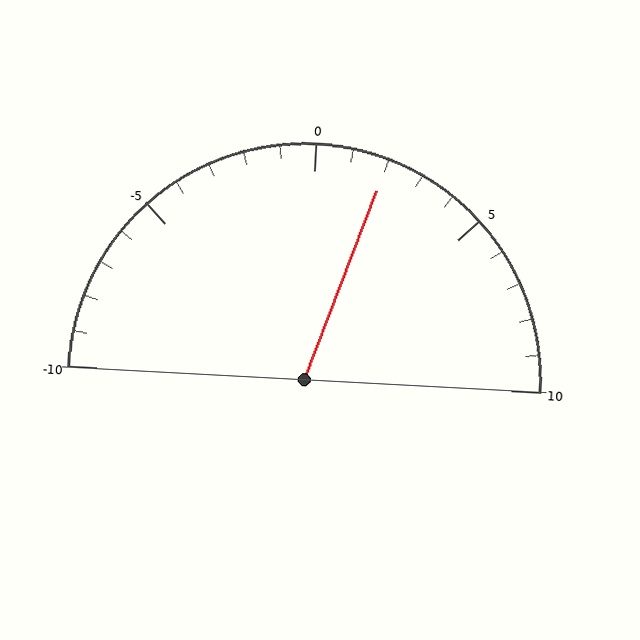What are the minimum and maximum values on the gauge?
The gauge ranges from -10 to 10.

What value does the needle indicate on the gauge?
The needle indicates approximately 2.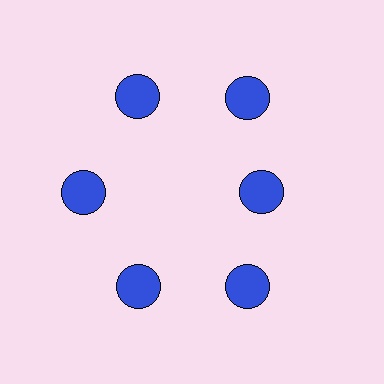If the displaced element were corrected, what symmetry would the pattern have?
It would have 6-fold rotational symmetry — the pattern would map onto itself every 60 degrees.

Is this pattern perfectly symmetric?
No. The 6 blue circles are arranged in a ring, but one element near the 3 o'clock position is pulled inward toward the center, breaking the 6-fold rotational symmetry.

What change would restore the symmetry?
The symmetry would be restored by moving it outward, back onto the ring so that all 6 circles sit at equal angles and equal distance from the center.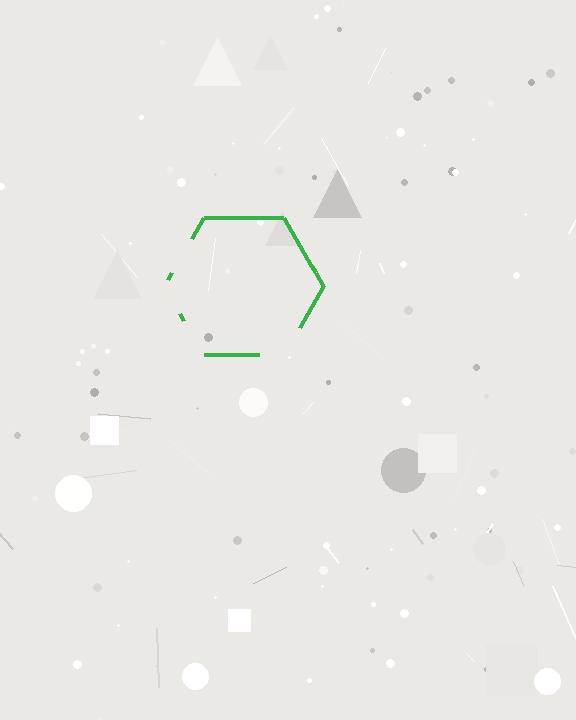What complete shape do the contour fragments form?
The contour fragments form a hexagon.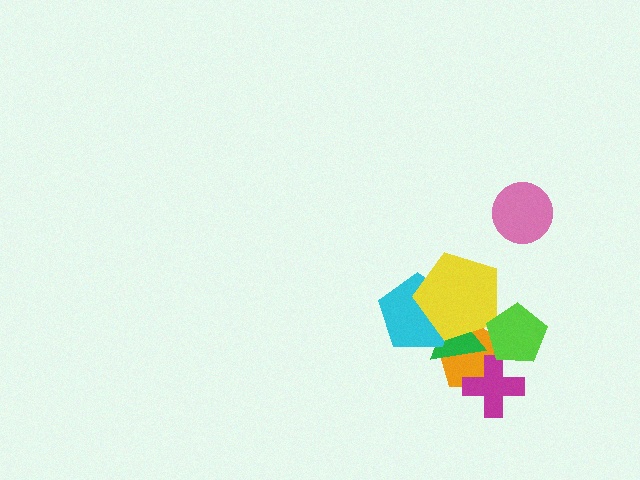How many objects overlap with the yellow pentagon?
4 objects overlap with the yellow pentagon.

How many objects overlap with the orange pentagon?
5 objects overlap with the orange pentagon.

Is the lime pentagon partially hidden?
No, no other shape covers it.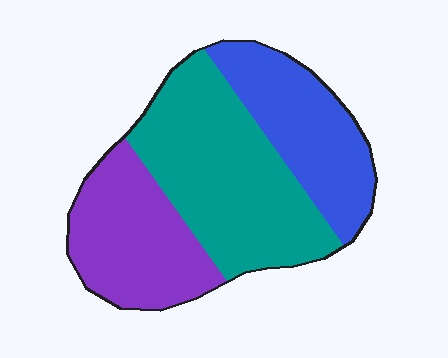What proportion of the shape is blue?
Blue takes up between a sixth and a third of the shape.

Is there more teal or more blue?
Teal.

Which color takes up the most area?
Teal, at roughly 45%.